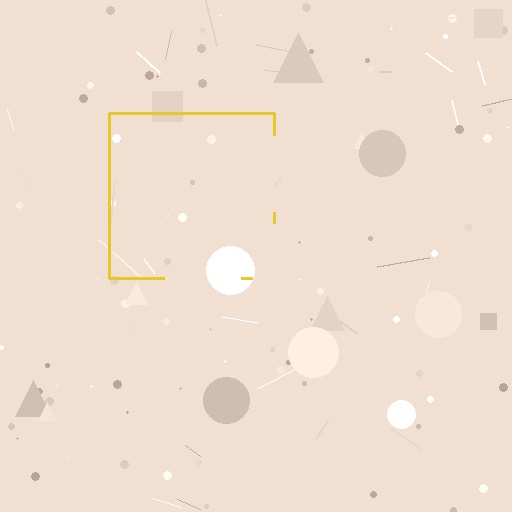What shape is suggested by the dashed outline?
The dashed outline suggests a square.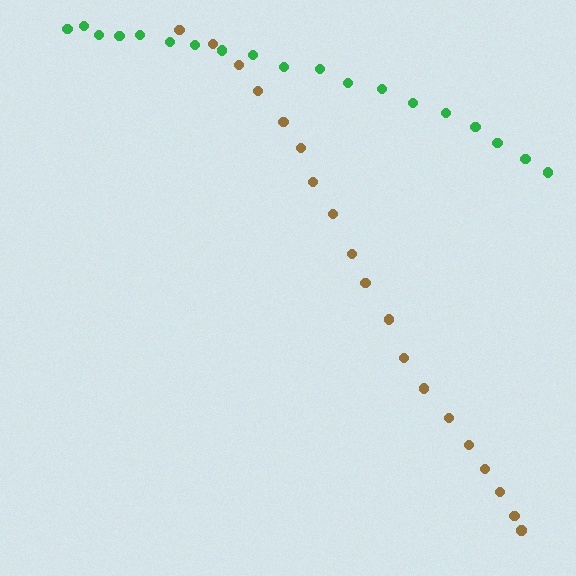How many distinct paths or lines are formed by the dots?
There are 2 distinct paths.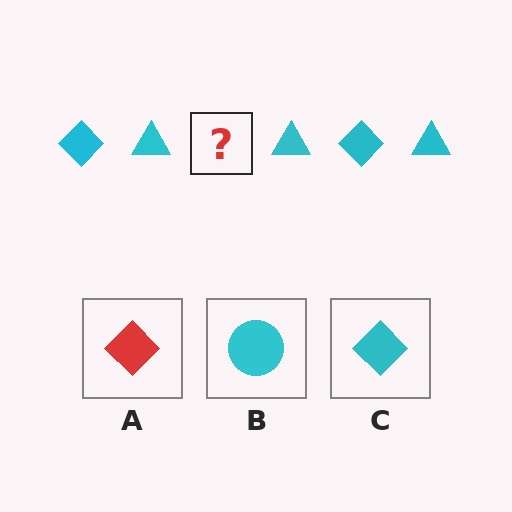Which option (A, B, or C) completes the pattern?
C.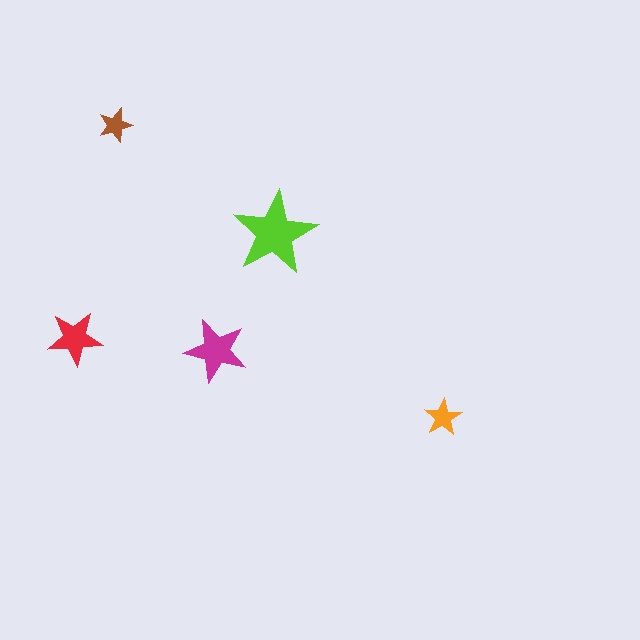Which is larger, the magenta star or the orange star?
The magenta one.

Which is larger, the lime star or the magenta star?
The lime one.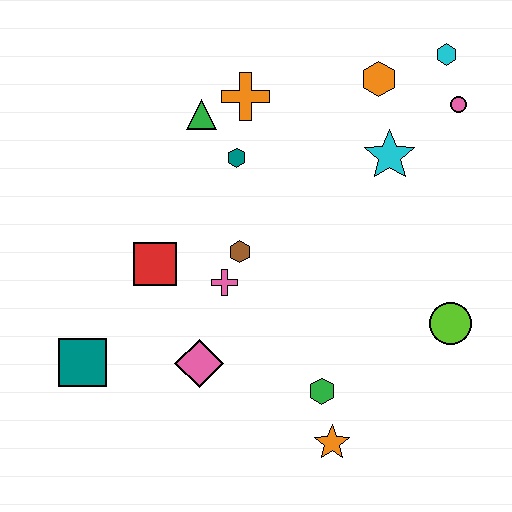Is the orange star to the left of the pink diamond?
No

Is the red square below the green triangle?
Yes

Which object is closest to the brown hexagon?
The pink cross is closest to the brown hexagon.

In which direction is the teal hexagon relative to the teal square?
The teal hexagon is above the teal square.